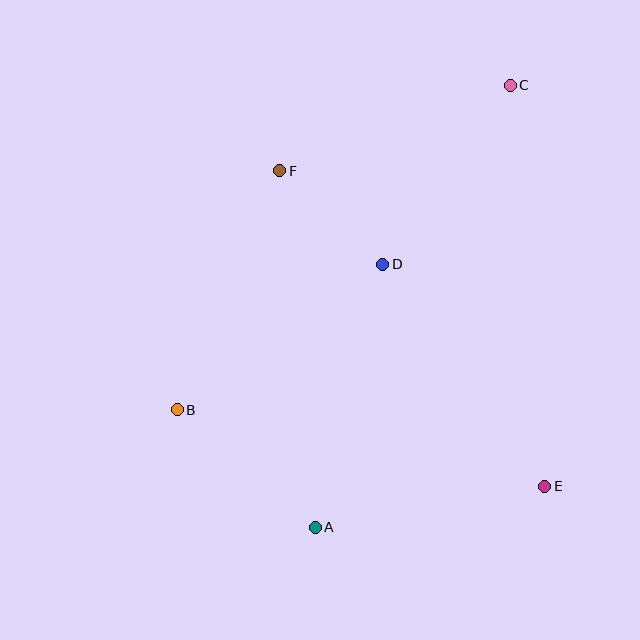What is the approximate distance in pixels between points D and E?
The distance between D and E is approximately 275 pixels.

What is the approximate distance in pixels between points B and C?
The distance between B and C is approximately 465 pixels.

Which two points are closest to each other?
Points D and F are closest to each other.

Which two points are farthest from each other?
Points A and C are farthest from each other.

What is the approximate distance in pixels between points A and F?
The distance between A and F is approximately 358 pixels.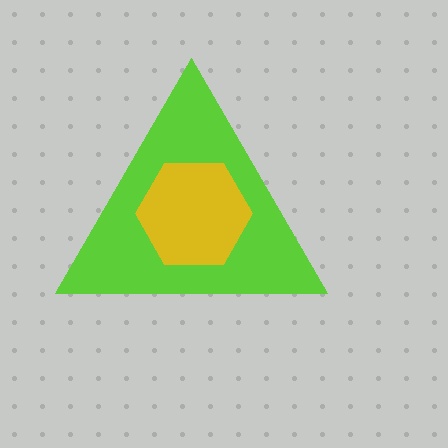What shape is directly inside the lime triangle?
The yellow hexagon.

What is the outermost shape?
The lime triangle.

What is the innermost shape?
The yellow hexagon.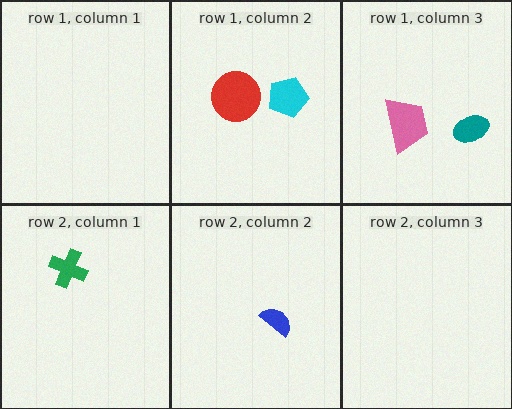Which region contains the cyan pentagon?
The row 1, column 2 region.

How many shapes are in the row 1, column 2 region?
2.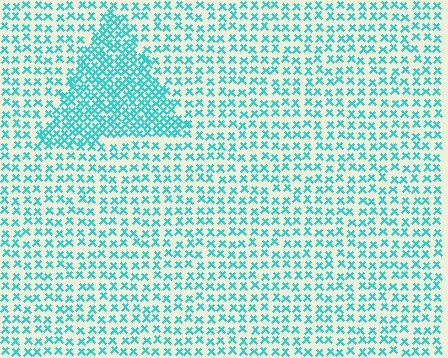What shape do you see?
I see a triangle.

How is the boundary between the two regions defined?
The boundary is defined by a change in element density (approximately 2.0x ratio). All elements are the same color, size, and shape.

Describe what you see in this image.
The image contains small cyan elements arranged at two different densities. A triangle-shaped region is visible where the elements are more densely packed than the surrounding area.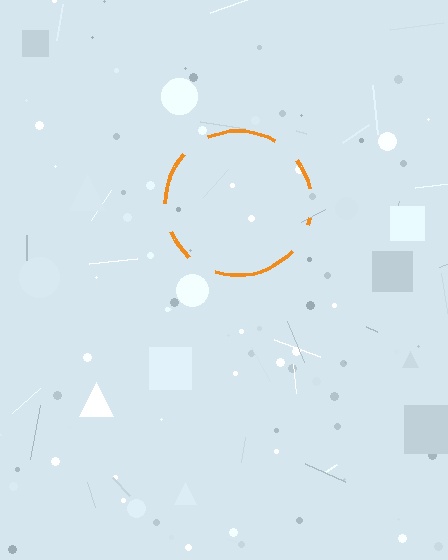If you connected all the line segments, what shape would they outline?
They would outline a circle.